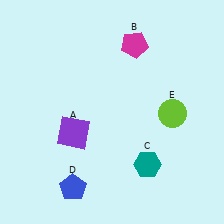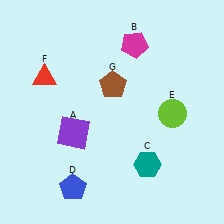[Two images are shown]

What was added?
A red triangle (F), a brown pentagon (G) were added in Image 2.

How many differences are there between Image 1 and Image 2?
There are 2 differences between the two images.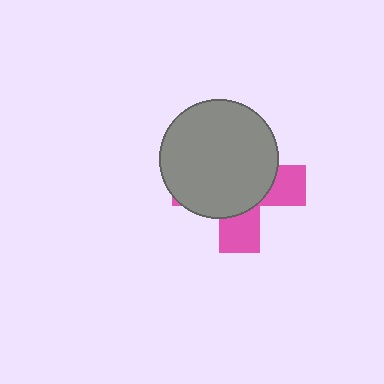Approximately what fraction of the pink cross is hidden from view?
Roughly 67% of the pink cross is hidden behind the gray circle.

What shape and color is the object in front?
The object in front is a gray circle.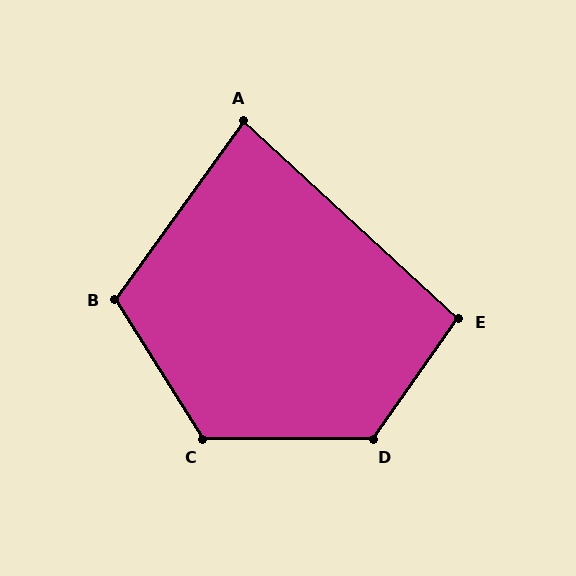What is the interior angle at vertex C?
Approximately 122 degrees (obtuse).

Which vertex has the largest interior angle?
D, at approximately 125 degrees.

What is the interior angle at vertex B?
Approximately 112 degrees (obtuse).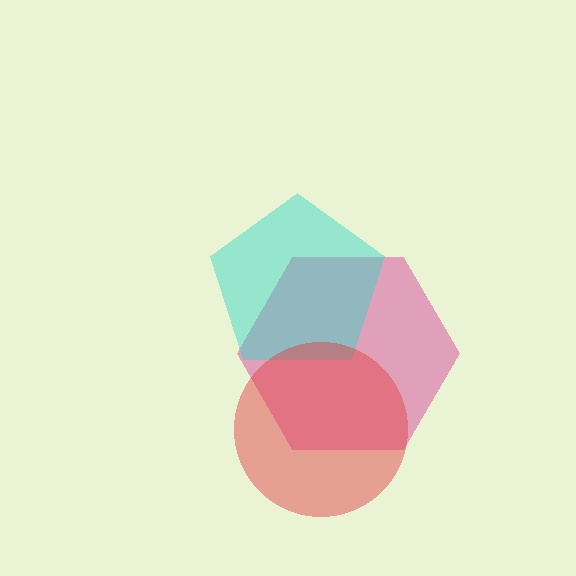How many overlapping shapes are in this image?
There are 3 overlapping shapes in the image.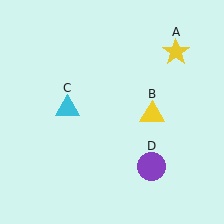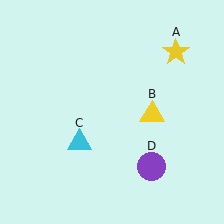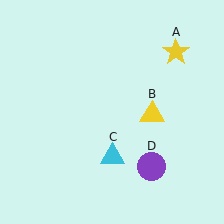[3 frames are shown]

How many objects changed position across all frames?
1 object changed position: cyan triangle (object C).